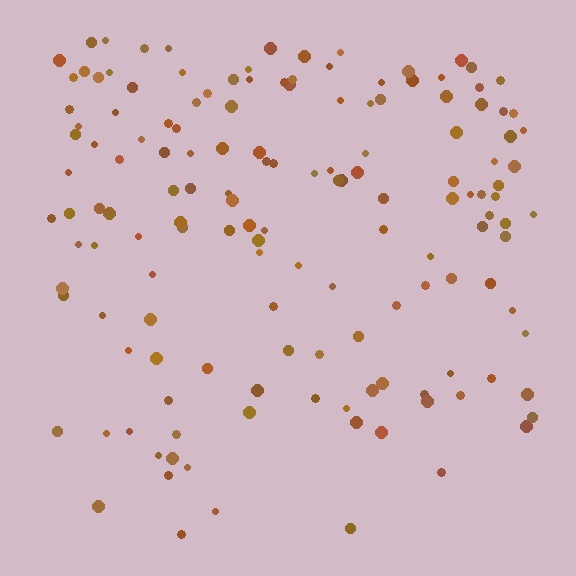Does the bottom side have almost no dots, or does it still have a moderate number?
Still a moderate number, just noticeably fewer than the top.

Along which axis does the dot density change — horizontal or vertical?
Vertical.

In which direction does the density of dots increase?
From bottom to top, with the top side densest.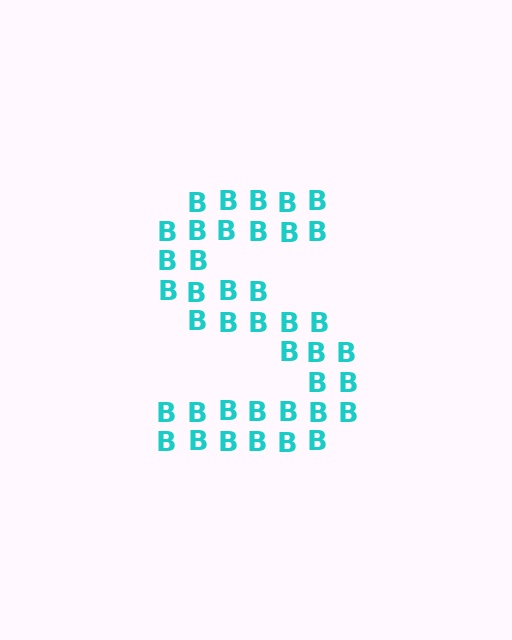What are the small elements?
The small elements are letter B's.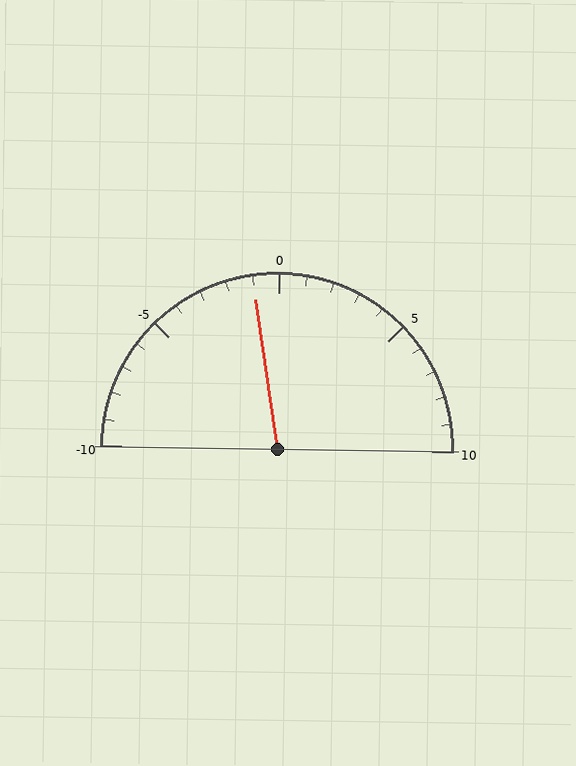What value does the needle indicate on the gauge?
The needle indicates approximately -1.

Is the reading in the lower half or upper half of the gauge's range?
The reading is in the lower half of the range (-10 to 10).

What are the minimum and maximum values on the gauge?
The gauge ranges from -10 to 10.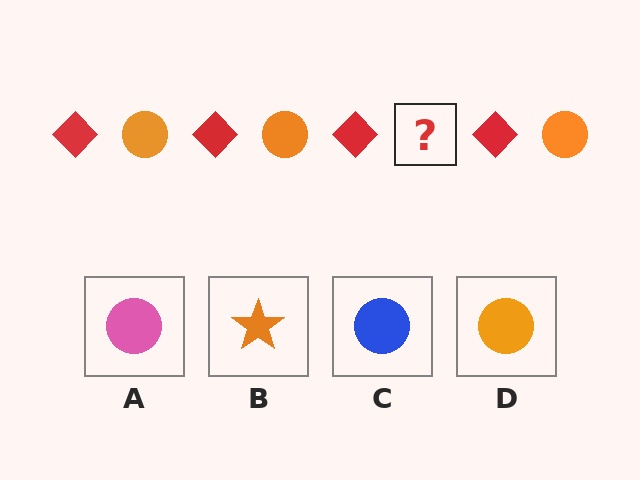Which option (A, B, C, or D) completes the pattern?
D.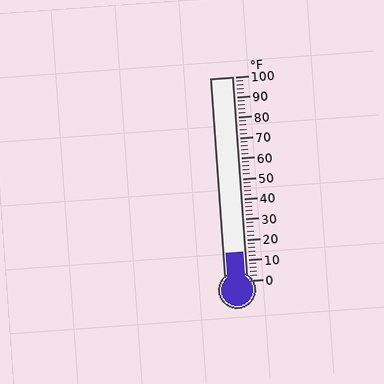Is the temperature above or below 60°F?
The temperature is below 60°F.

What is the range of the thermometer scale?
The thermometer scale ranges from 0°F to 100°F.